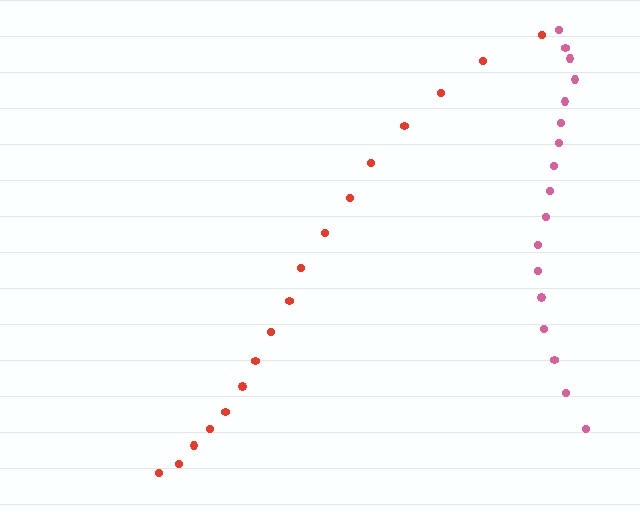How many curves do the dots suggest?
There are 2 distinct paths.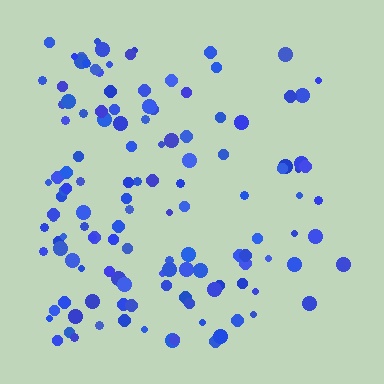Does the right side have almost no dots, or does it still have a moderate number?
Still a moderate number, just noticeably fewer than the left.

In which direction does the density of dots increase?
From right to left, with the left side densest.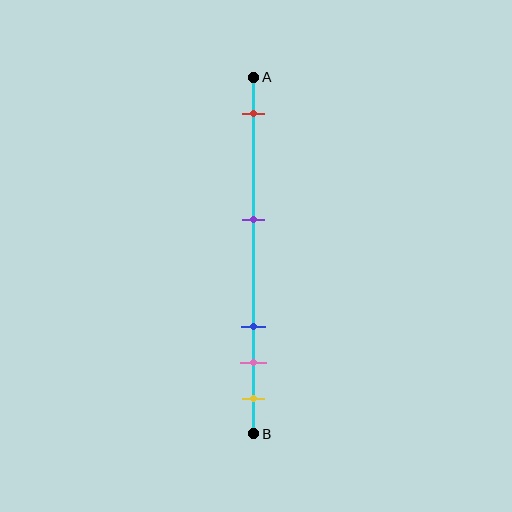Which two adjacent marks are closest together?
The pink and yellow marks are the closest adjacent pair.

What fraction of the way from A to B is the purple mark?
The purple mark is approximately 40% (0.4) of the way from A to B.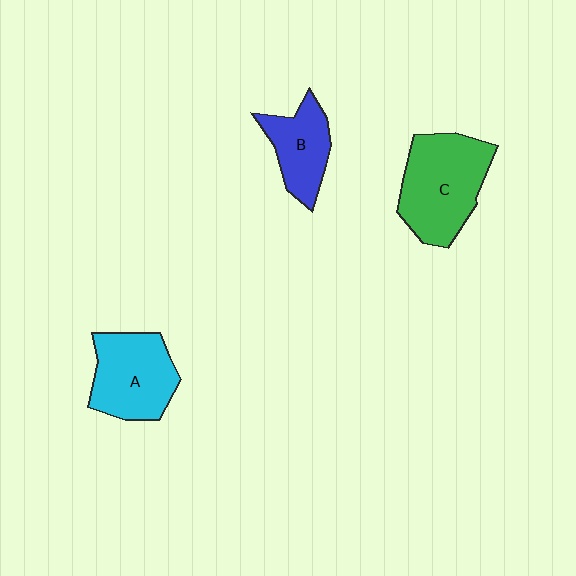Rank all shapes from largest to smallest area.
From largest to smallest: C (green), A (cyan), B (blue).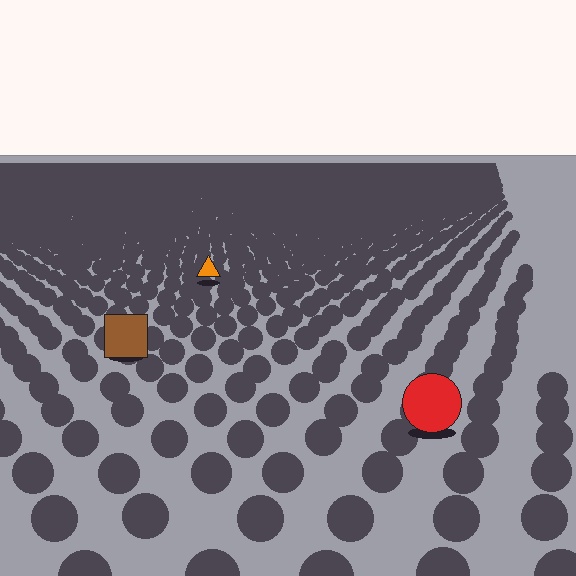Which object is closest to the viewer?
The red circle is closest. The texture marks near it are larger and more spread out.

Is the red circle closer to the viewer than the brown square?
Yes. The red circle is closer — you can tell from the texture gradient: the ground texture is coarser near it.